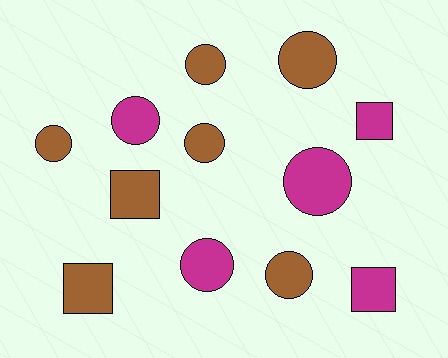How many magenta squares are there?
There are 2 magenta squares.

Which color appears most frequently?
Brown, with 7 objects.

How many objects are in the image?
There are 12 objects.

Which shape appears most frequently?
Circle, with 8 objects.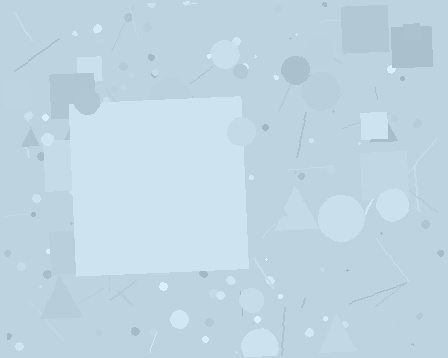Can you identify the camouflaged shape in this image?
The camouflaged shape is a square.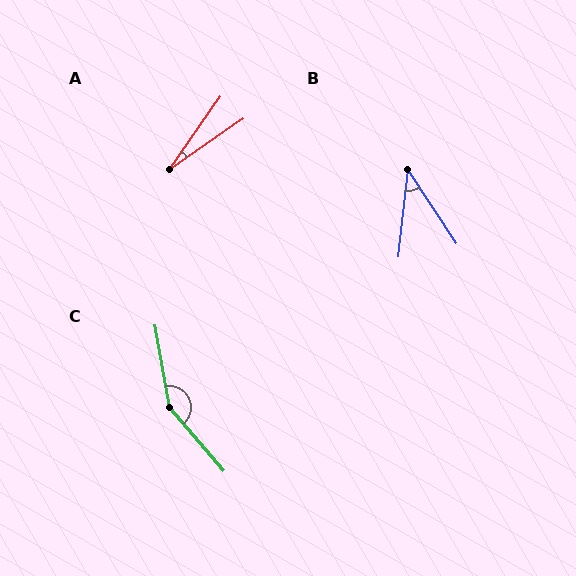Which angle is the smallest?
A, at approximately 20 degrees.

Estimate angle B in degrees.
Approximately 40 degrees.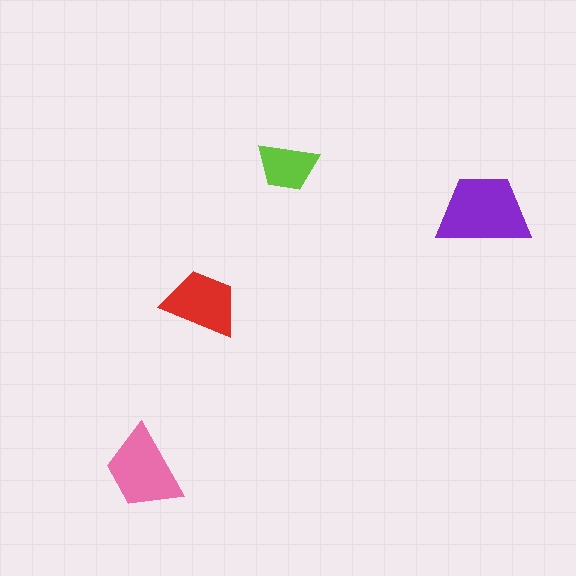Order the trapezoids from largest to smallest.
the purple one, the pink one, the red one, the lime one.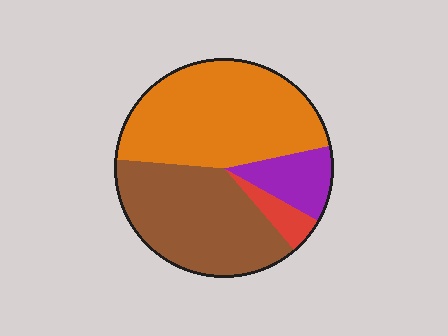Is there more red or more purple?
Purple.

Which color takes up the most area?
Orange, at roughly 45%.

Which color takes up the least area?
Red, at roughly 5%.